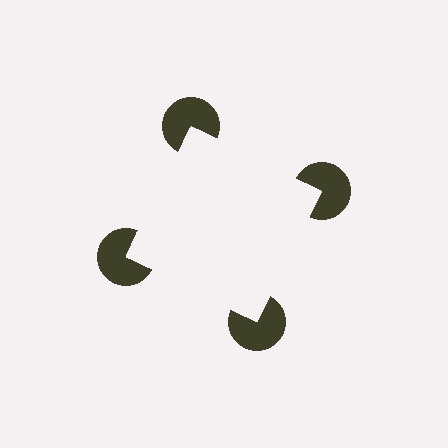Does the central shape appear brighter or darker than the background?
It typically appears slightly brighter than the background, even though no actual brightness change is drawn.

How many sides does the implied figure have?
4 sides.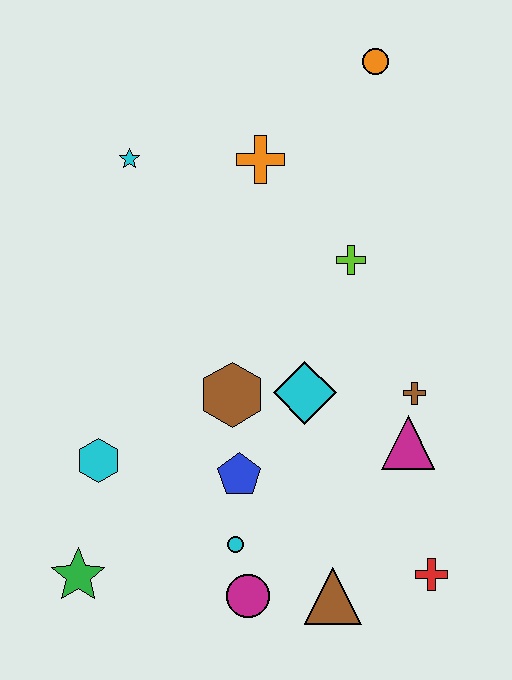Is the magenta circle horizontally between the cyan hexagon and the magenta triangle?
Yes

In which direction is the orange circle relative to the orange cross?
The orange circle is to the right of the orange cross.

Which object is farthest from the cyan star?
The red cross is farthest from the cyan star.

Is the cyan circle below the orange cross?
Yes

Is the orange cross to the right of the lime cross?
No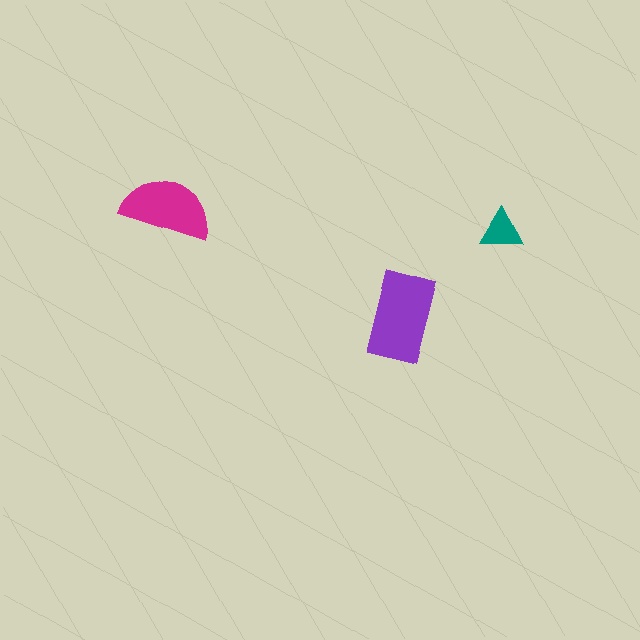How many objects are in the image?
There are 3 objects in the image.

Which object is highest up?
The magenta semicircle is topmost.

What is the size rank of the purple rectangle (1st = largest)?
1st.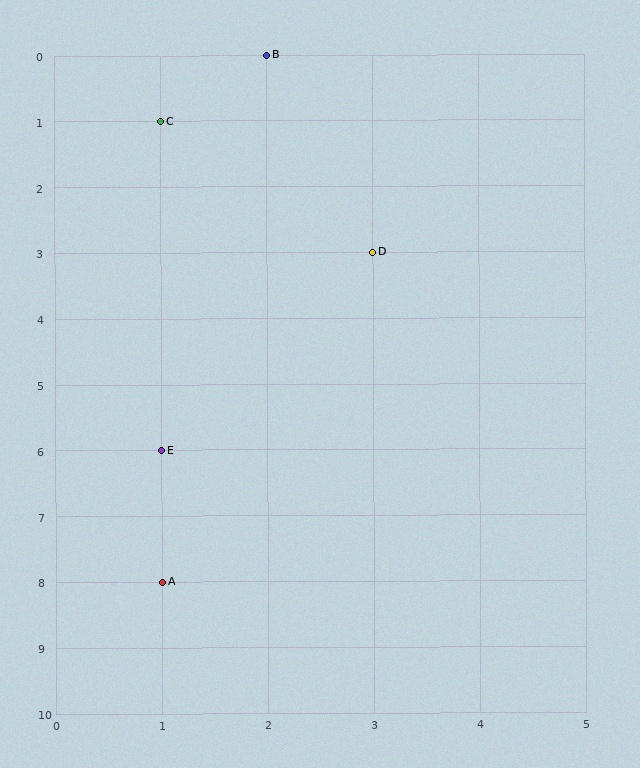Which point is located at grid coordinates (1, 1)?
Point C is at (1, 1).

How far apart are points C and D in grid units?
Points C and D are 2 columns and 2 rows apart (about 2.8 grid units diagonally).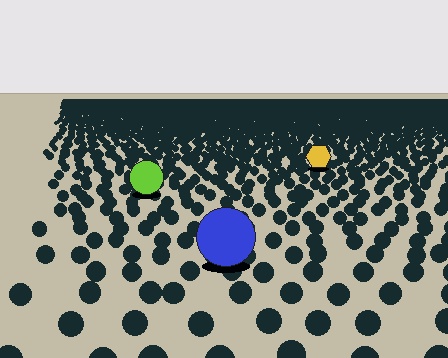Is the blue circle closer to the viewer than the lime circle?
Yes. The blue circle is closer — you can tell from the texture gradient: the ground texture is coarser near it.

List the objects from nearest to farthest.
From nearest to farthest: the blue circle, the lime circle, the yellow hexagon.